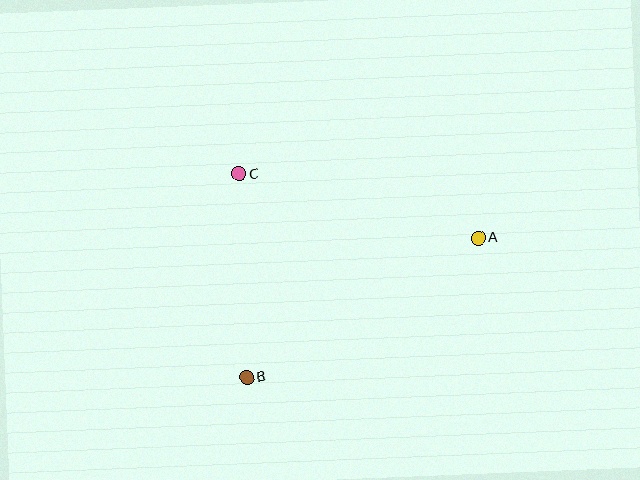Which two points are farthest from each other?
Points A and B are farthest from each other.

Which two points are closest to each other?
Points B and C are closest to each other.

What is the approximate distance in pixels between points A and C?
The distance between A and C is approximately 248 pixels.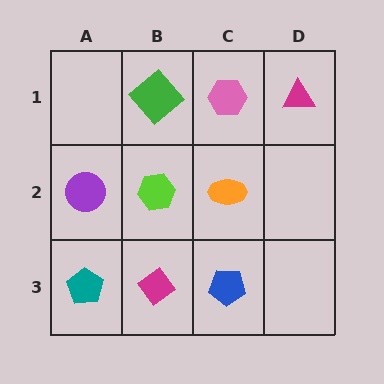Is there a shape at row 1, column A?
No, that cell is empty.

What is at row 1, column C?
A pink hexagon.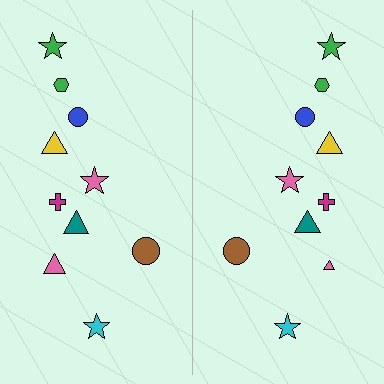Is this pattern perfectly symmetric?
No, the pattern is not perfectly symmetric. The pink triangle on the right side has a different size than its mirror counterpart.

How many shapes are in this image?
There are 20 shapes in this image.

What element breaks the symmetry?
The pink triangle on the right side has a different size than its mirror counterpart.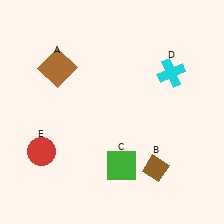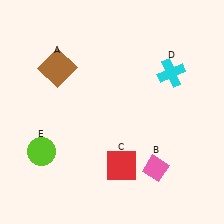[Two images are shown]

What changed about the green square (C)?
In Image 1, C is green. In Image 2, it changed to red.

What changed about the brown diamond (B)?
In Image 1, B is brown. In Image 2, it changed to pink.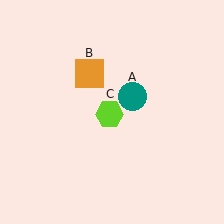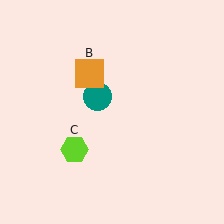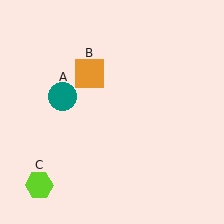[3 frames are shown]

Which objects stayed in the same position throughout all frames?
Orange square (object B) remained stationary.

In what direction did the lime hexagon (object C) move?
The lime hexagon (object C) moved down and to the left.